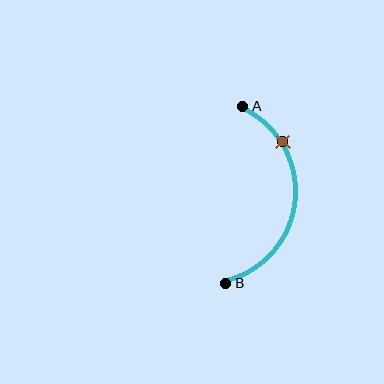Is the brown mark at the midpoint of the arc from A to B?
No. The brown mark lies on the arc but is closer to endpoint A. The arc midpoint would be at the point on the curve equidistant along the arc from both A and B.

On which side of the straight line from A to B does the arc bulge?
The arc bulges to the right of the straight line connecting A and B.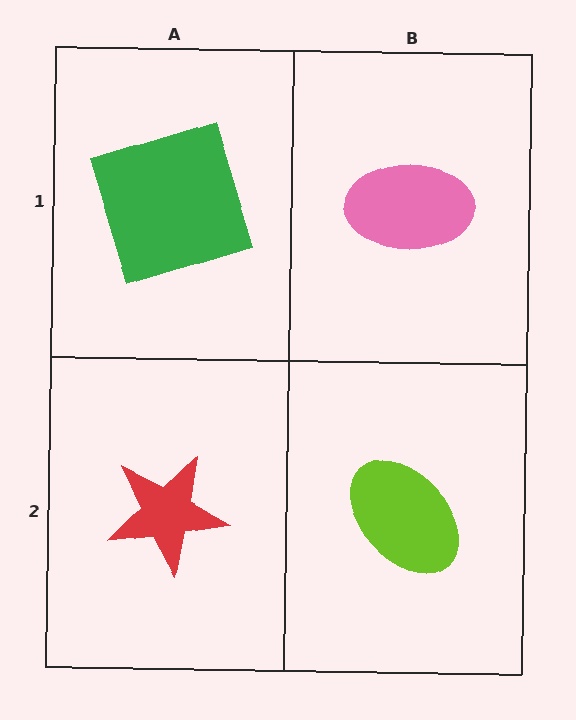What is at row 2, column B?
A lime ellipse.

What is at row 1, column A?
A green square.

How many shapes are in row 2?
2 shapes.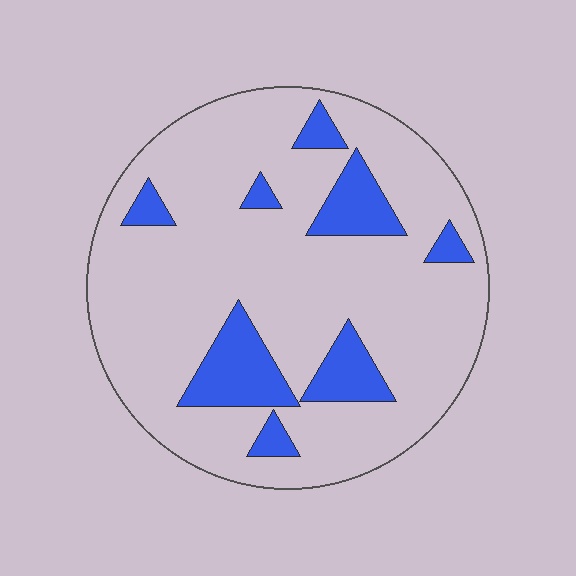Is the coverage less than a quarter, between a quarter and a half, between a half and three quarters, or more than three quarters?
Less than a quarter.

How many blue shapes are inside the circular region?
8.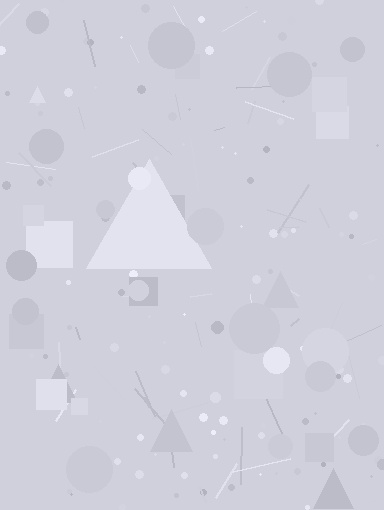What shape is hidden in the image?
A triangle is hidden in the image.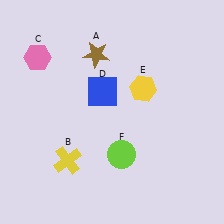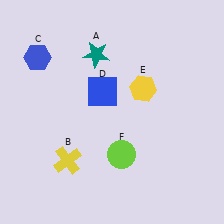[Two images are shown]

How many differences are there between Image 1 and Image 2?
There are 2 differences between the two images.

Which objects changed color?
A changed from brown to teal. C changed from pink to blue.